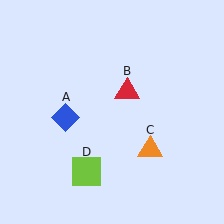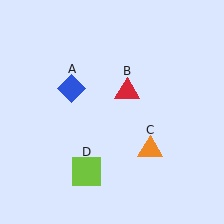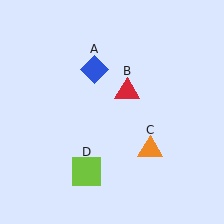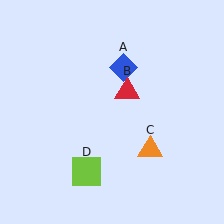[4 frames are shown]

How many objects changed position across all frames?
1 object changed position: blue diamond (object A).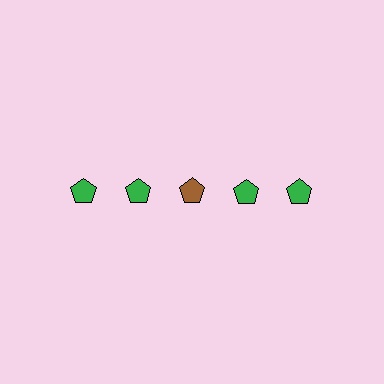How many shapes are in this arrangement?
There are 5 shapes arranged in a grid pattern.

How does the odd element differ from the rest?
It has a different color: brown instead of green.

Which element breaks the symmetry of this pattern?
The brown pentagon in the top row, center column breaks the symmetry. All other shapes are green pentagons.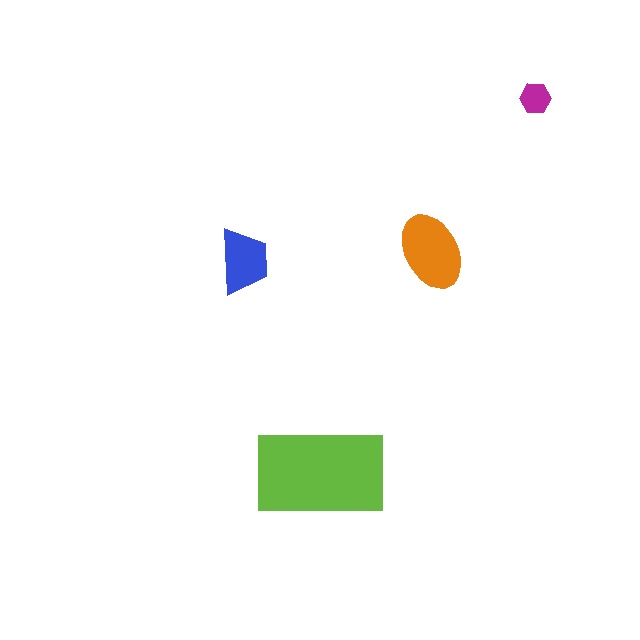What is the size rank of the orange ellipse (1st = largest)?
2nd.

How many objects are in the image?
There are 4 objects in the image.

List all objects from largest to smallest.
The lime rectangle, the orange ellipse, the blue trapezoid, the magenta hexagon.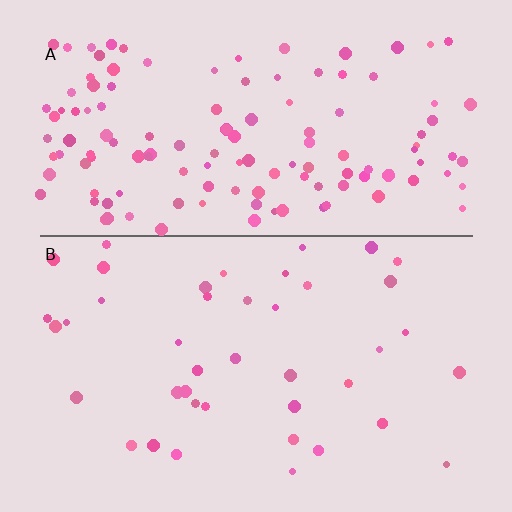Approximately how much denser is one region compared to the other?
Approximately 3.2× — region A over region B.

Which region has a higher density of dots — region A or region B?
A (the top).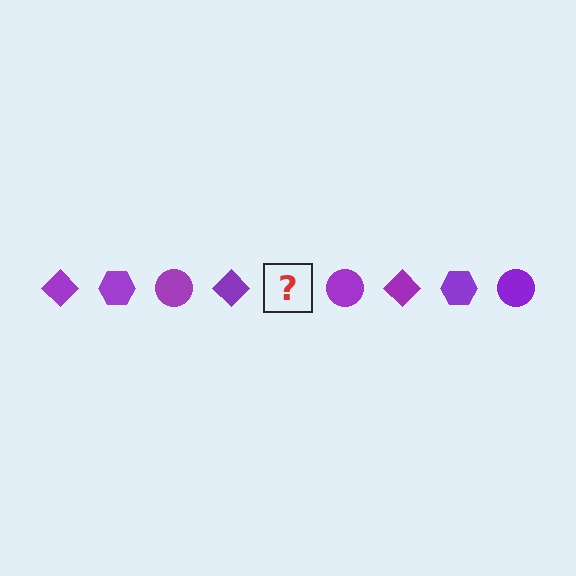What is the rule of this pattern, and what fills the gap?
The rule is that the pattern cycles through diamond, hexagon, circle shapes in purple. The gap should be filled with a purple hexagon.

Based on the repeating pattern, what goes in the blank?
The blank should be a purple hexagon.